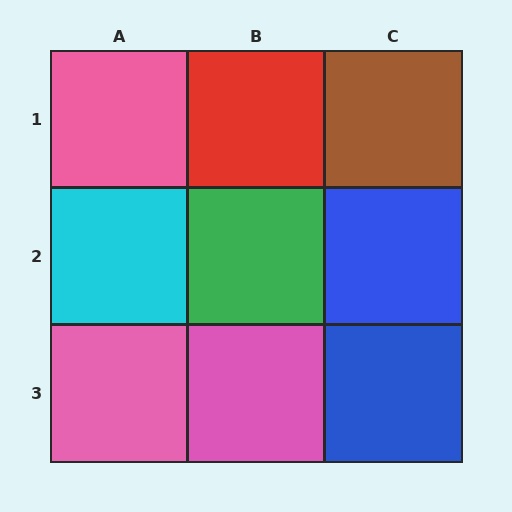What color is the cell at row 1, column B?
Red.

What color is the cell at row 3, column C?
Blue.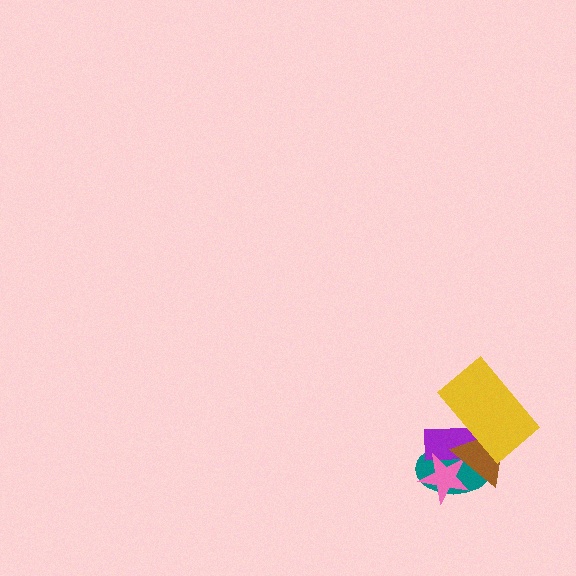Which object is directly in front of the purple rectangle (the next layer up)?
The pink star is directly in front of the purple rectangle.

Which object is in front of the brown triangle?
The yellow rectangle is in front of the brown triangle.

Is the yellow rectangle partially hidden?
No, no other shape covers it.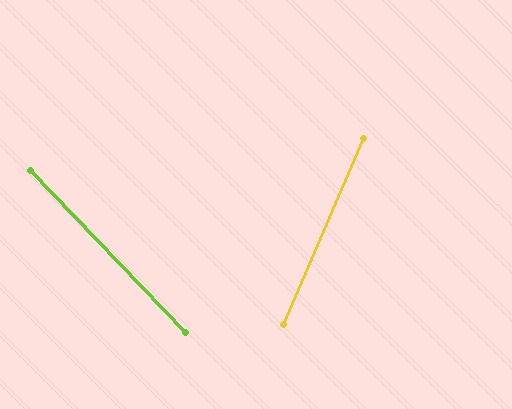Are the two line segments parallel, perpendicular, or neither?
Neither parallel nor perpendicular — they differ by about 67°.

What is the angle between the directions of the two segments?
Approximately 67 degrees.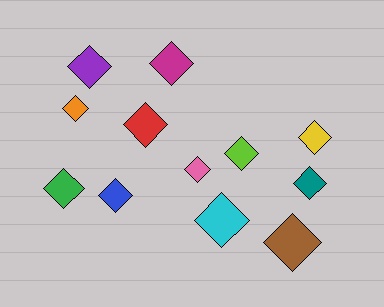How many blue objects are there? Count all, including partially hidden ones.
There is 1 blue object.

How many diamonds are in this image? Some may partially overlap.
There are 12 diamonds.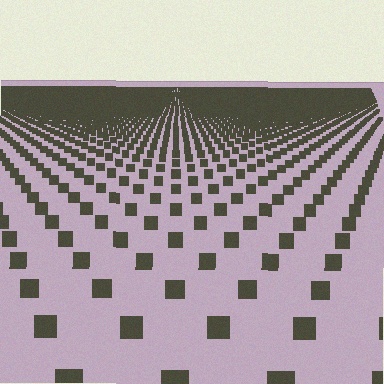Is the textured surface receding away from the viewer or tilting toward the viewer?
The surface is receding away from the viewer. Texture elements get smaller and denser toward the top.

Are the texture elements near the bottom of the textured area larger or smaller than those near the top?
Larger. Near the bottom, elements are closer to the viewer and appear at a bigger on-screen size.